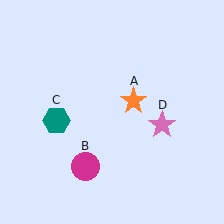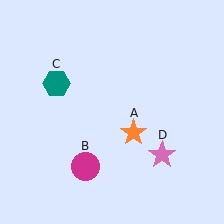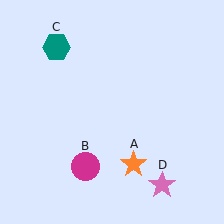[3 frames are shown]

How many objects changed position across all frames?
3 objects changed position: orange star (object A), teal hexagon (object C), pink star (object D).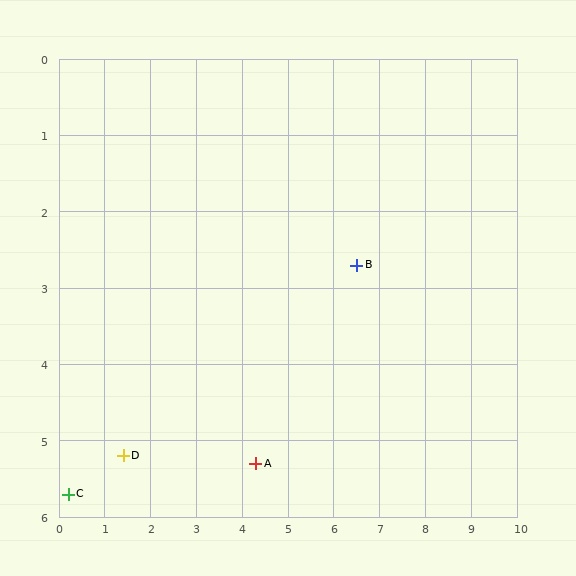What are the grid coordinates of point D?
Point D is at approximately (1.4, 5.2).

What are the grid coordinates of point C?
Point C is at approximately (0.2, 5.7).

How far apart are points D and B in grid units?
Points D and B are about 5.7 grid units apart.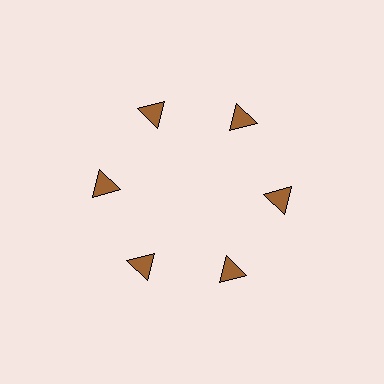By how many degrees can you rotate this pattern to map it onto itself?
The pattern maps onto itself every 60 degrees of rotation.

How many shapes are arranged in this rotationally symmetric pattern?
There are 6 shapes, arranged in 6 groups of 1.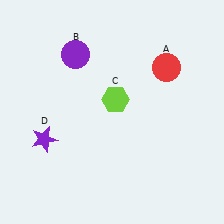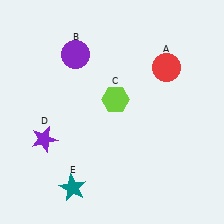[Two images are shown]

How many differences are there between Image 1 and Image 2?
There is 1 difference between the two images.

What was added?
A teal star (E) was added in Image 2.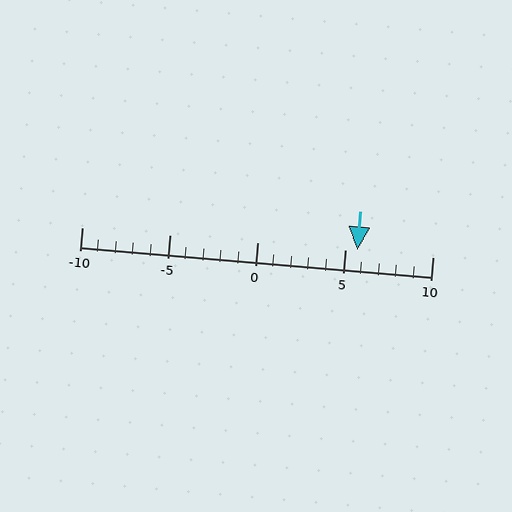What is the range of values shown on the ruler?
The ruler shows values from -10 to 10.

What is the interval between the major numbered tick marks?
The major tick marks are spaced 5 units apart.